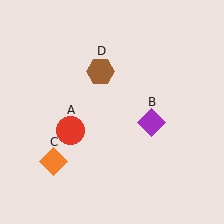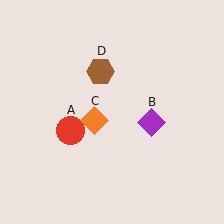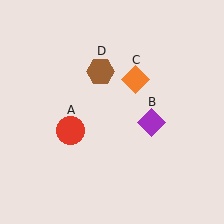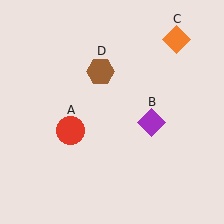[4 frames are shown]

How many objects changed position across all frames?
1 object changed position: orange diamond (object C).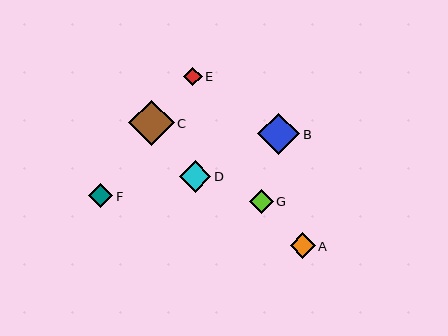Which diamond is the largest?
Diamond C is the largest with a size of approximately 45 pixels.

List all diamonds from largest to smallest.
From largest to smallest: C, B, D, A, G, F, E.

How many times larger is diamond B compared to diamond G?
Diamond B is approximately 1.7 times the size of diamond G.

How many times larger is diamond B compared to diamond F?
Diamond B is approximately 1.7 times the size of diamond F.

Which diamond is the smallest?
Diamond E is the smallest with a size of approximately 19 pixels.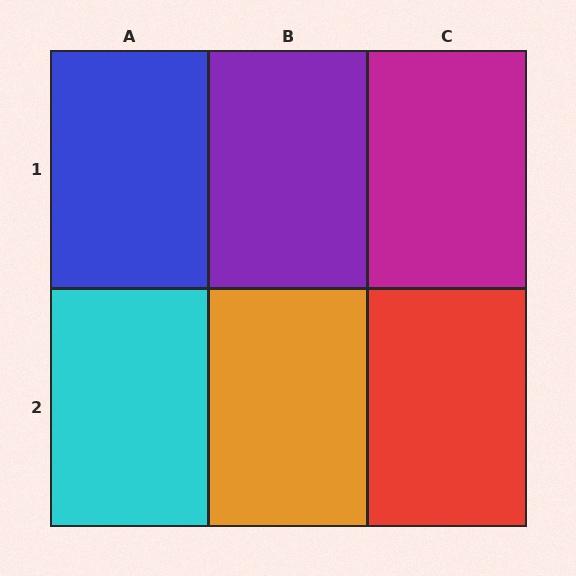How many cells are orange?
1 cell is orange.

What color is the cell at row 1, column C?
Magenta.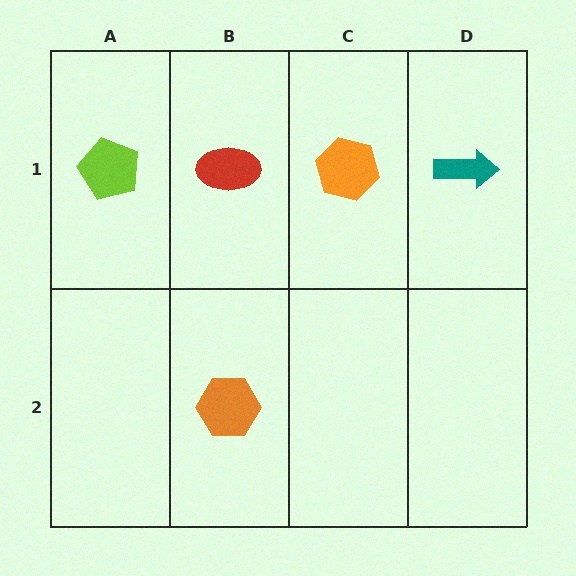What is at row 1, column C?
An orange hexagon.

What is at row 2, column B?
An orange hexagon.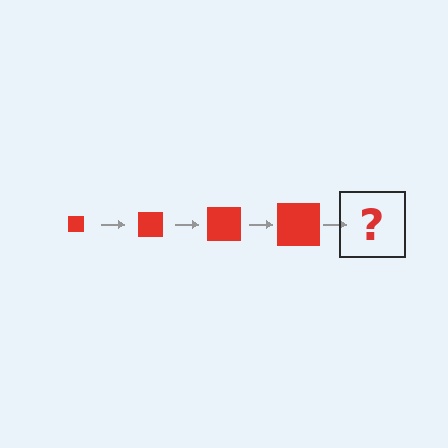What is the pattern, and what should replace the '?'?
The pattern is that the square gets progressively larger each step. The '?' should be a red square, larger than the previous one.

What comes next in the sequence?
The next element should be a red square, larger than the previous one.